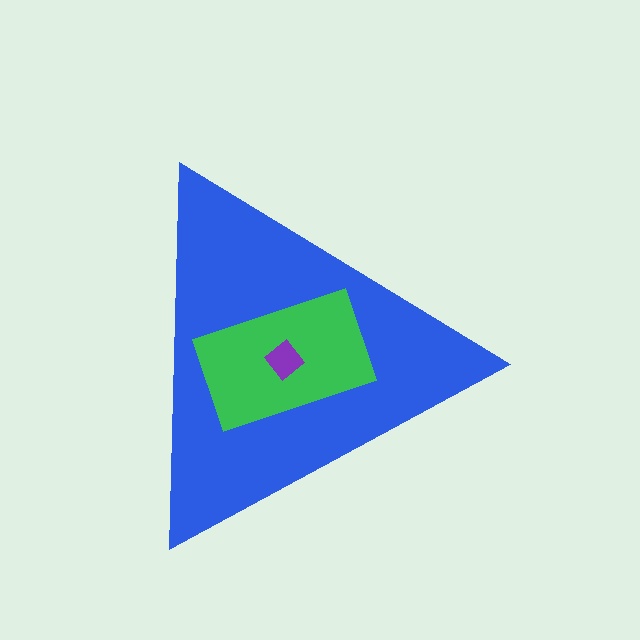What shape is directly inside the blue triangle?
The green rectangle.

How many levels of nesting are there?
3.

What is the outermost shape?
The blue triangle.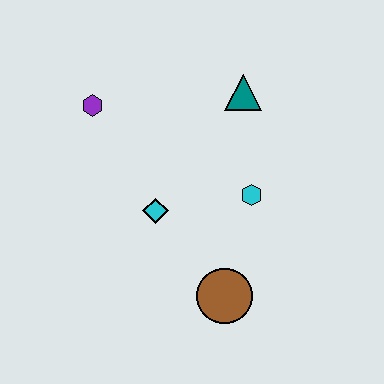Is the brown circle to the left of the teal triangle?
Yes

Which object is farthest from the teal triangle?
The brown circle is farthest from the teal triangle.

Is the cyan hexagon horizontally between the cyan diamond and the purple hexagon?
No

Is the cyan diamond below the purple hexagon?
Yes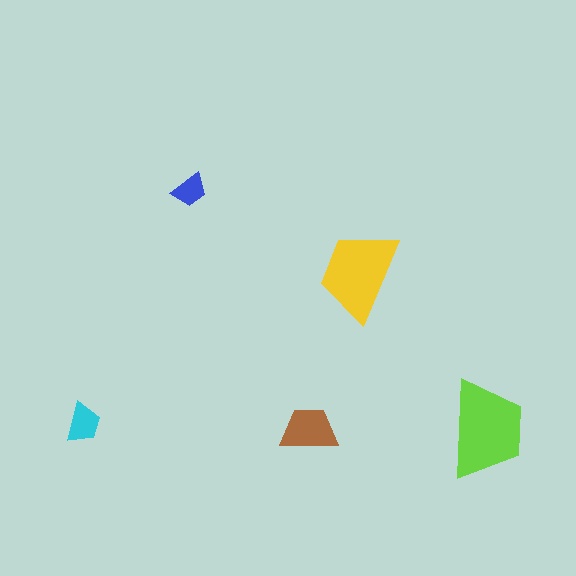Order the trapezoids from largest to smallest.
the lime one, the yellow one, the brown one, the cyan one, the blue one.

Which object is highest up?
The blue trapezoid is topmost.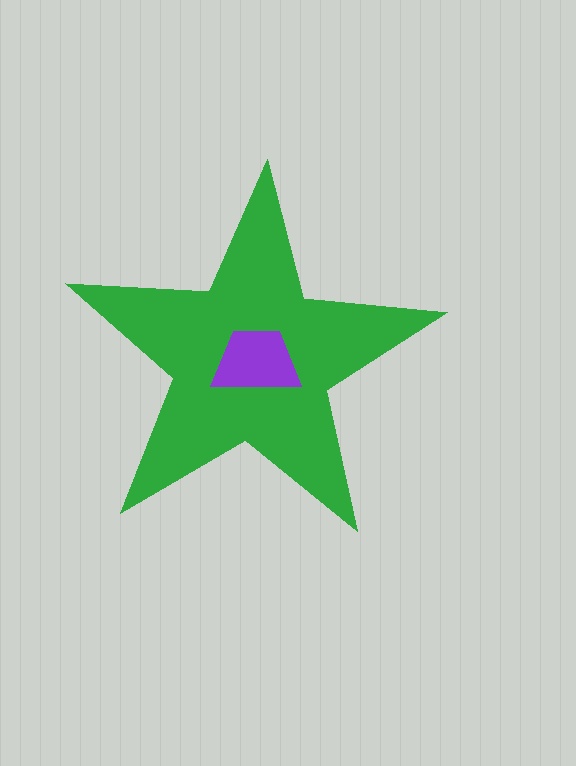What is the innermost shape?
The purple trapezoid.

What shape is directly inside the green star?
The purple trapezoid.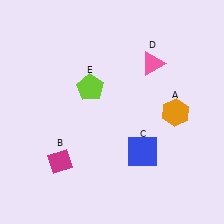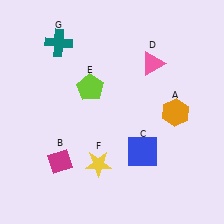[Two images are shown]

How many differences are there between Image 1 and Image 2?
There are 2 differences between the two images.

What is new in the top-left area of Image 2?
A teal cross (G) was added in the top-left area of Image 2.